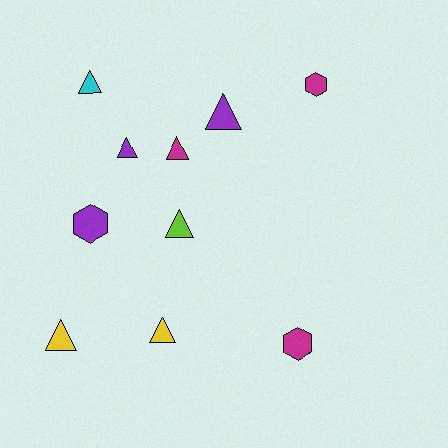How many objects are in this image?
There are 10 objects.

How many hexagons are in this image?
There are 3 hexagons.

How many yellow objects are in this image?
There are 2 yellow objects.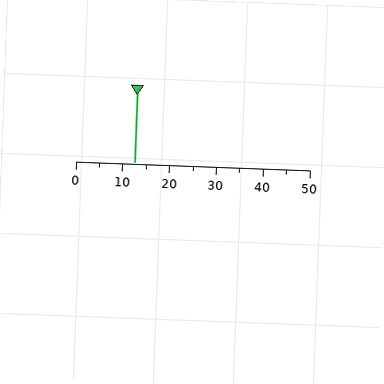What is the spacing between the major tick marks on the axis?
The major ticks are spaced 10 apart.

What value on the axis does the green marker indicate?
The marker indicates approximately 12.5.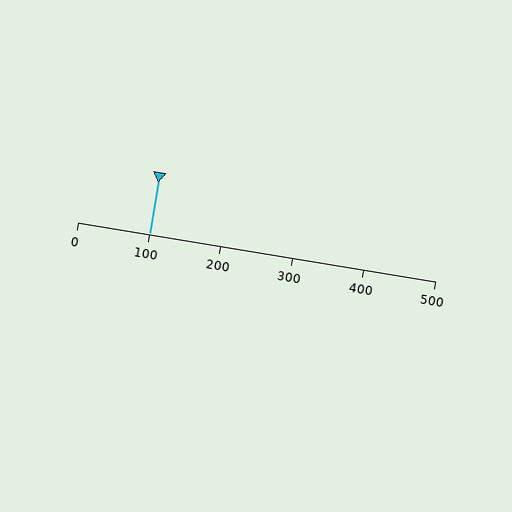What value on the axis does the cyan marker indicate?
The marker indicates approximately 100.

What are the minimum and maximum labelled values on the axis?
The axis runs from 0 to 500.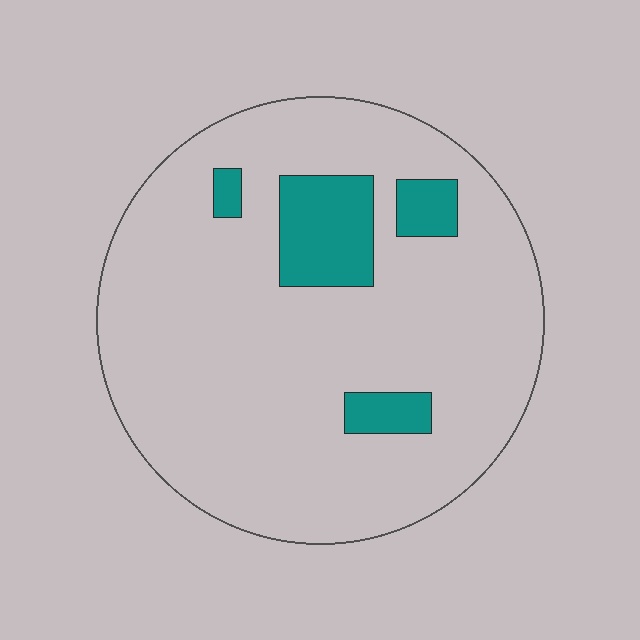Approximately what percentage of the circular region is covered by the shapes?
Approximately 10%.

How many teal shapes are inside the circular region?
4.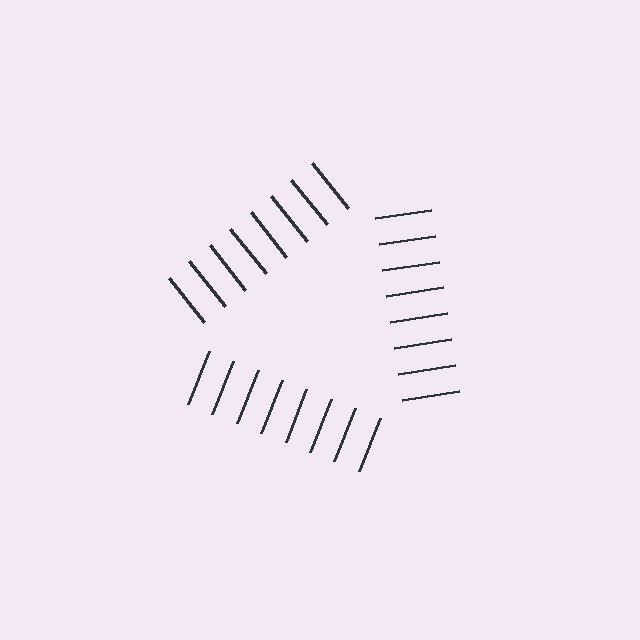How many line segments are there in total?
24 — 8 along each of the 3 edges.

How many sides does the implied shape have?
3 sides — the line-ends trace a triangle.